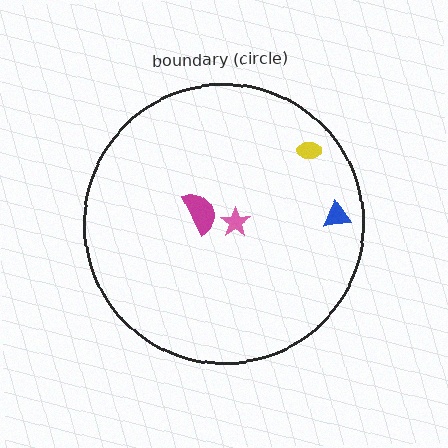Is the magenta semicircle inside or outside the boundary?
Inside.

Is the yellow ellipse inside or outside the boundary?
Inside.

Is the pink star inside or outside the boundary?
Inside.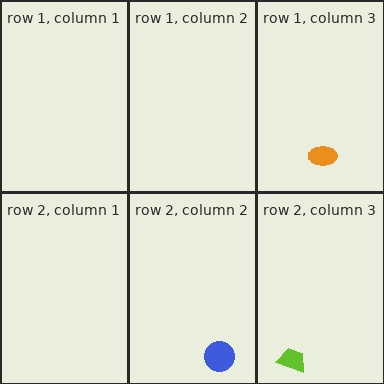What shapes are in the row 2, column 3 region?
The lime trapezoid.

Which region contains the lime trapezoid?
The row 2, column 3 region.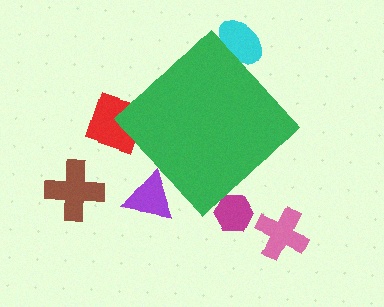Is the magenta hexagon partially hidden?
Yes, the magenta hexagon is partially hidden behind the green diamond.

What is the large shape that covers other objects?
A green diamond.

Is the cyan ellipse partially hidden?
Yes, the cyan ellipse is partially hidden behind the green diamond.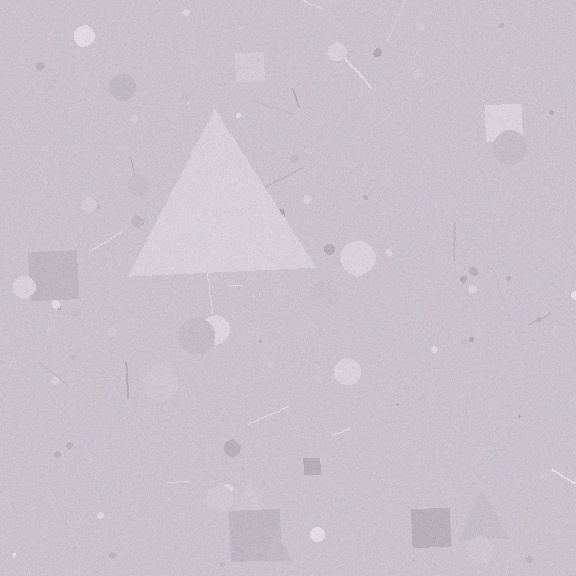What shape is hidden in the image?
A triangle is hidden in the image.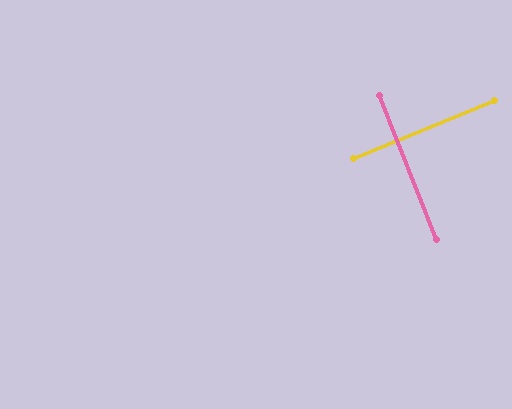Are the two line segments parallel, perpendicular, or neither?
Perpendicular — they meet at approximately 89°.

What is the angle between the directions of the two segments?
Approximately 89 degrees.